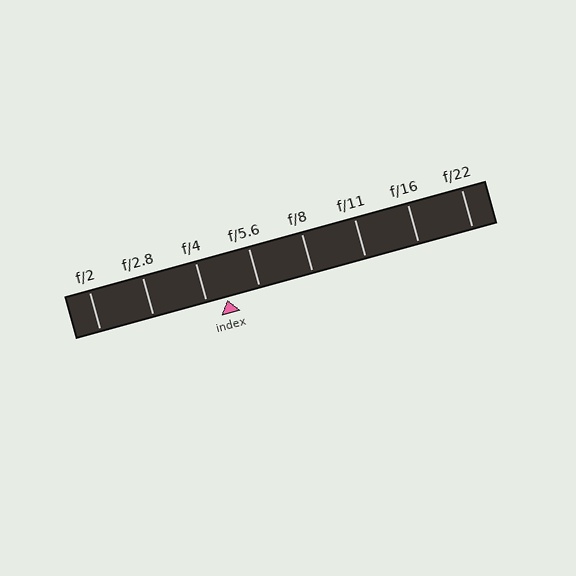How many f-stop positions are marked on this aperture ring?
There are 8 f-stop positions marked.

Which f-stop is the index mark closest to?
The index mark is closest to f/4.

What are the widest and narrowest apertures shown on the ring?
The widest aperture shown is f/2 and the narrowest is f/22.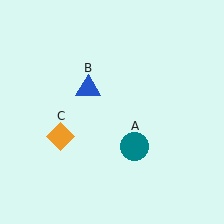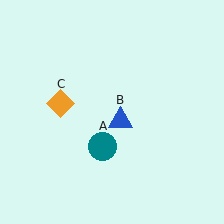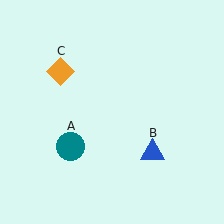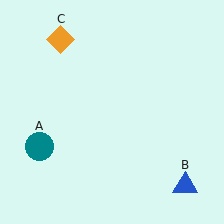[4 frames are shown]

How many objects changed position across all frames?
3 objects changed position: teal circle (object A), blue triangle (object B), orange diamond (object C).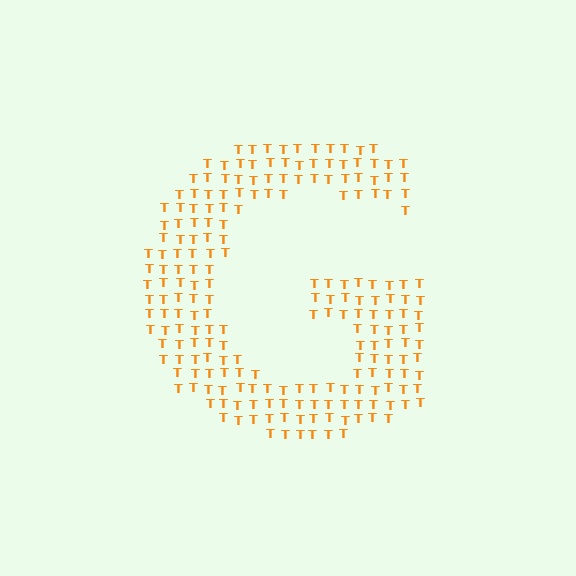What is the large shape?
The large shape is the letter G.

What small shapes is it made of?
It is made of small letter T's.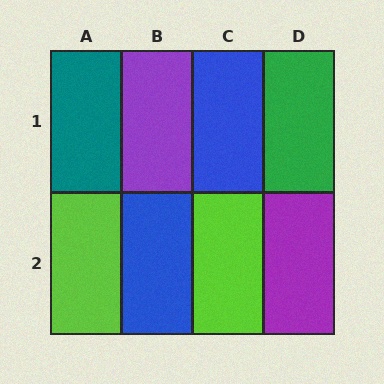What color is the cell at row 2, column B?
Blue.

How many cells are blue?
2 cells are blue.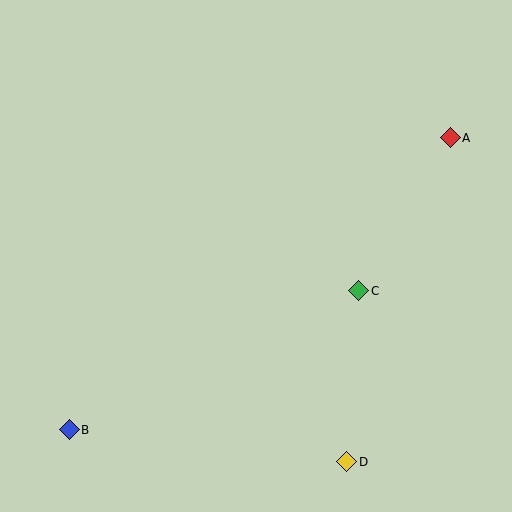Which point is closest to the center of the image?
Point C at (359, 291) is closest to the center.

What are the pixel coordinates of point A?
Point A is at (450, 138).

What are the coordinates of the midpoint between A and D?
The midpoint between A and D is at (398, 300).